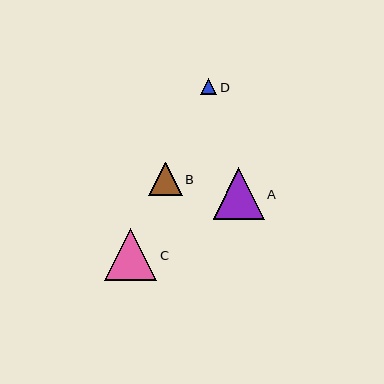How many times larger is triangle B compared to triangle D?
Triangle B is approximately 2.0 times the size of triangle D.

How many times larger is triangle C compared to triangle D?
Triangle C is approximately 3.2 times the size of triangle D.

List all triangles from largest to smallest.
From largest to smallest: C, A, B, D.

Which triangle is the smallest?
Triangle D is the smallest with a size of approximately 16 pixels.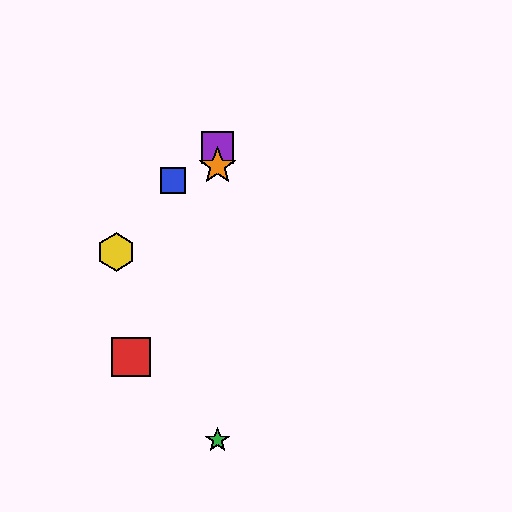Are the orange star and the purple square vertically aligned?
Yes, both are at x≈218.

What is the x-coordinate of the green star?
The green star is at x≈218.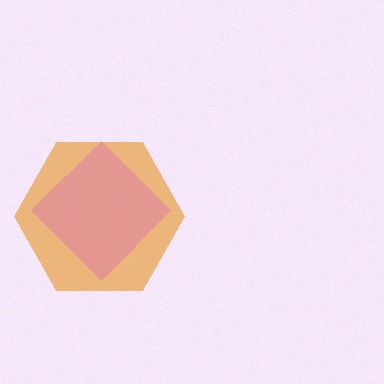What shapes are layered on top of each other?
The layered shapes are: an orange hexagon, a pink diamond.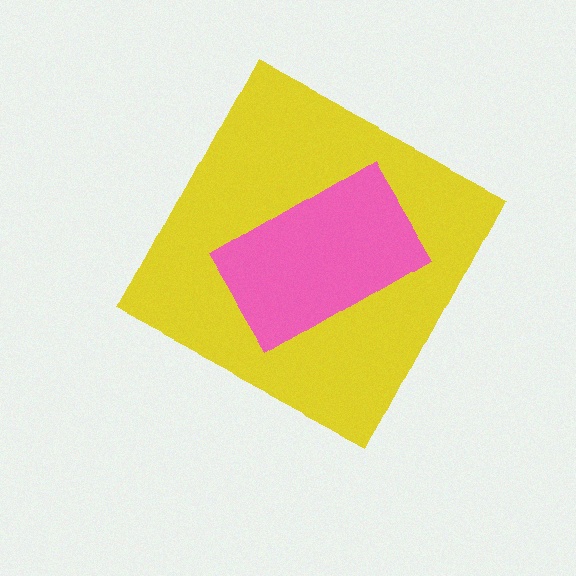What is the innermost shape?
The pink rectangle.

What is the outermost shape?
The yellow diamond.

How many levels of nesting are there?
2.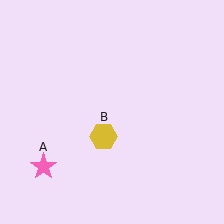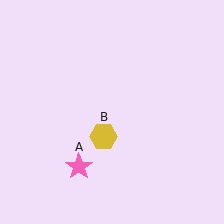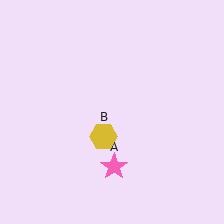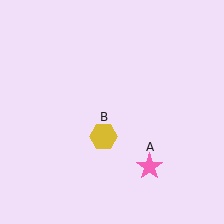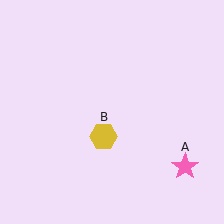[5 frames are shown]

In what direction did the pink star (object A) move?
The pink star (object A) moved right.